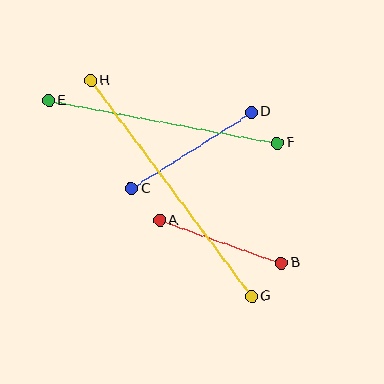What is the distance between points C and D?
The distance is approximately 142 pixels.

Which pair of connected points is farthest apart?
Points G and H are farthest apart.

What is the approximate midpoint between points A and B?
The midpoint is at approximately (220, 242) pixels.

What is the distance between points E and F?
The distance is approximately 232 pixels.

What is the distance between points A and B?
The distance is approximately 129 pixels.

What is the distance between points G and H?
The distance is approximately 269 pixels.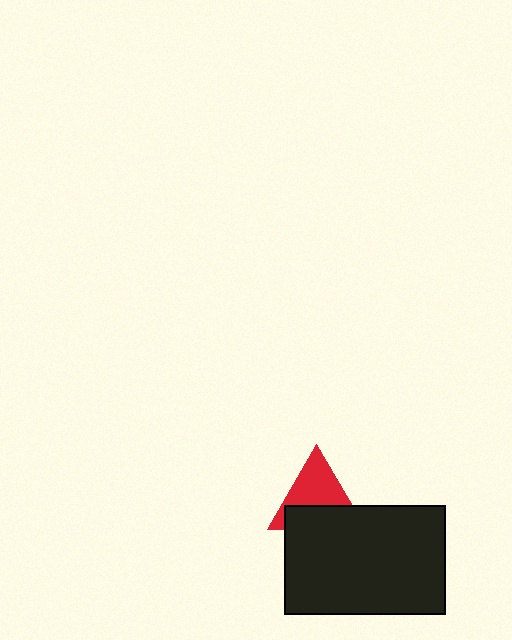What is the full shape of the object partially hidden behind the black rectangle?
The partially hidden object is a red triangle.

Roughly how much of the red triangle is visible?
About half of it is visible (roughly 57%).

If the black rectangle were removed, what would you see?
You would see the complete red triangle.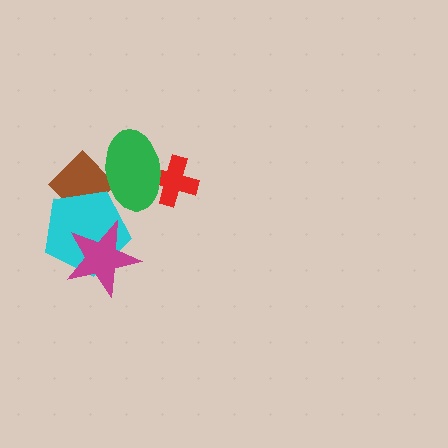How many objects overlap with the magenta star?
1 object overlaps with the magenta star.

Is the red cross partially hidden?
Yes, it is partially covered by another shape.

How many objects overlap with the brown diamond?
2 objects overlap with the brown diamond.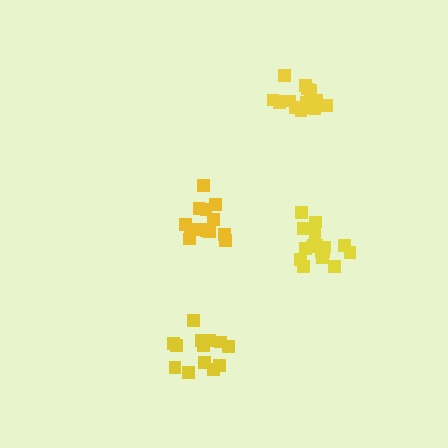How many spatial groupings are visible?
There are 4 spatial groupings.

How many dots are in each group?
Group 1: 13 dots, Group 2: 18 dots, Group 3: 13 dots, Group 4: 15 dots (59 total).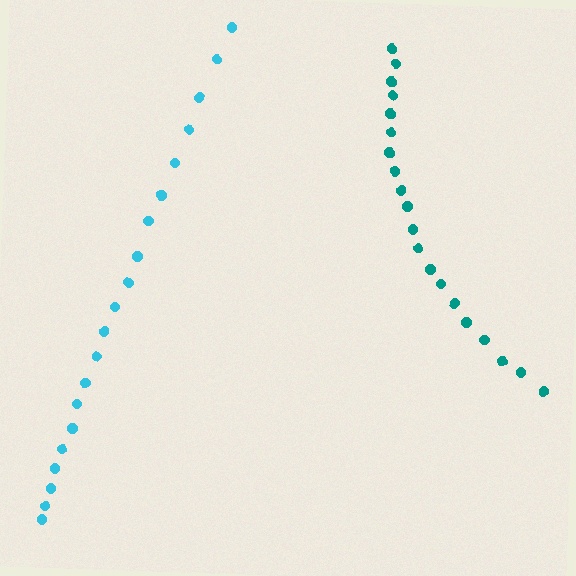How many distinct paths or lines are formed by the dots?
There are 2 distinct paths.